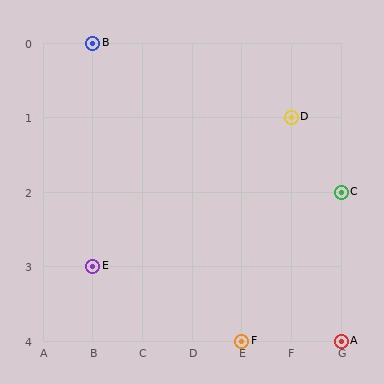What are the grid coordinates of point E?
Point E is at grid coordinates (B, 3).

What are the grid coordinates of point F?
Point F is at grid coordinates (E, 4).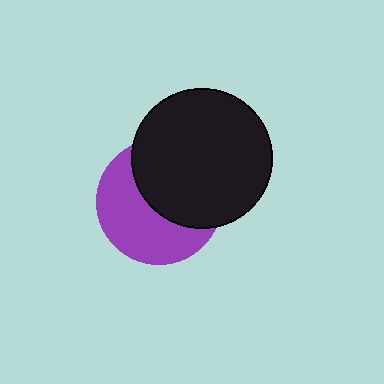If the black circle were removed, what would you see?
You would see the complete purple circle.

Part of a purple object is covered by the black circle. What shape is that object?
It is a circle.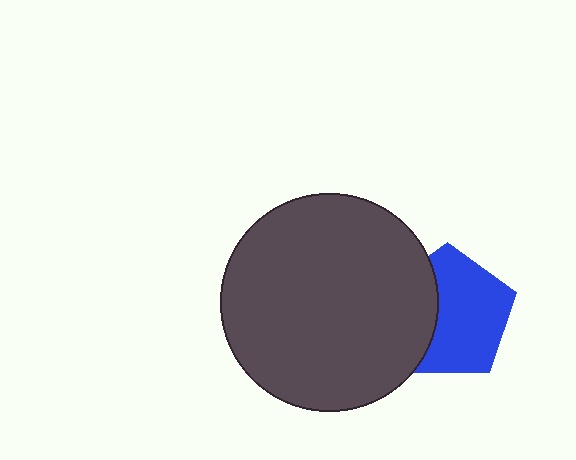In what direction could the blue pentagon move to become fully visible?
The blue pentagon could move right. That would shift it out from behind the dark gray circle entirely.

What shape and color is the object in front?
The object in front is a dark gray circle.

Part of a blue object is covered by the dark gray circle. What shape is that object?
It is a pentagon.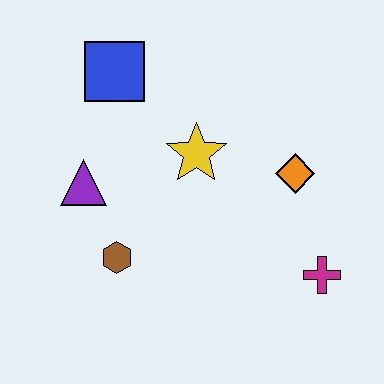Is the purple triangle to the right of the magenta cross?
No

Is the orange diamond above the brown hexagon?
Yes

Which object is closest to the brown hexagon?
The purple triangle is closest to the brown hexagon.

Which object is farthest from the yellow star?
The magenta cross is farthest from the yellow star.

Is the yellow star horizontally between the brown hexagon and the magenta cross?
Yes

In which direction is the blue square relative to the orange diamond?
The blue square is to the left of the orange diamond.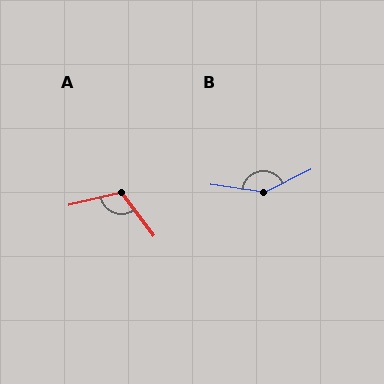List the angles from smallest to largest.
A (113°), B (146°).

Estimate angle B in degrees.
Approximately 146 degrees.